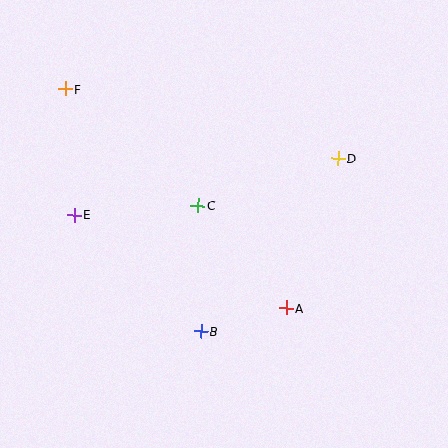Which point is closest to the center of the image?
Point C at (198, 206) is closest to the center.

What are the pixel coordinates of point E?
Point E is at (75, 215).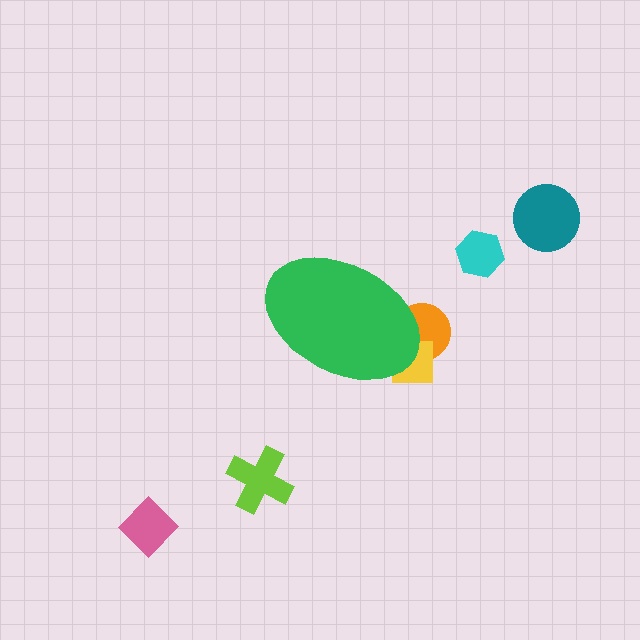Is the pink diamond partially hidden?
No, the pink diamond is fully visible.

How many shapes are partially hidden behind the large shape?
2 shapes are partially hidden.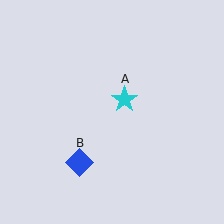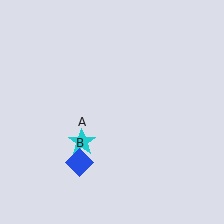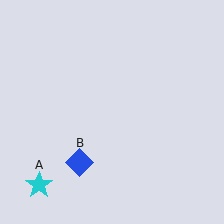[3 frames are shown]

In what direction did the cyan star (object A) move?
The cyan star (object A) moved down and to the left.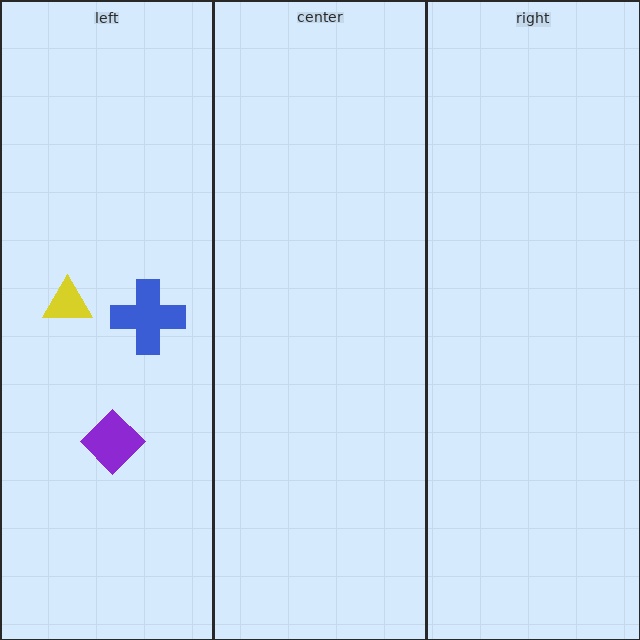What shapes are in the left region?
The yellow triangle, the blue cross, the purple diamond.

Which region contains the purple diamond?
The left region.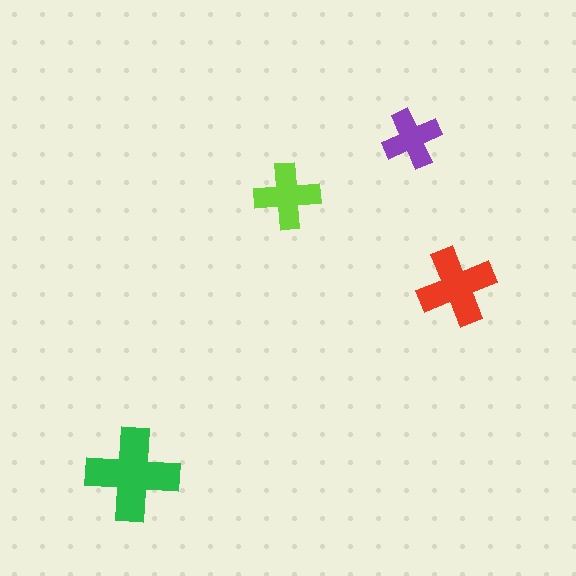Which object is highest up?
The purple cross is topmost.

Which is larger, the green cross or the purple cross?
The green one.